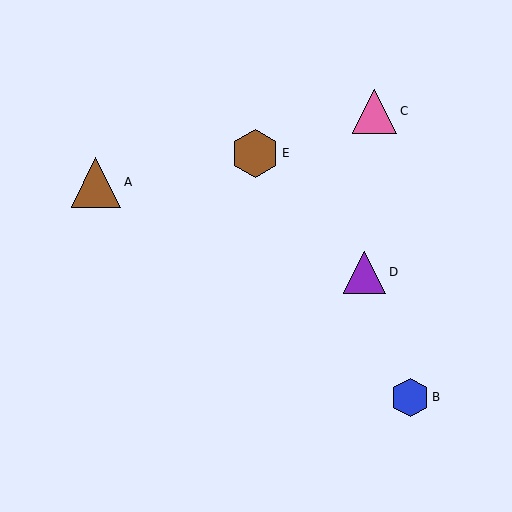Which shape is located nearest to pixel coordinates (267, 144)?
The brown hexagon (labeled E) at (255, 153) is nearest to that location.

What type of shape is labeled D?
Shape D is a purple triangle.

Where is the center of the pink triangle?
The center of the pink triangle is at (375, 111).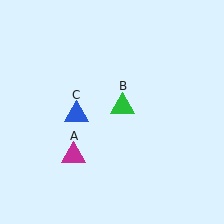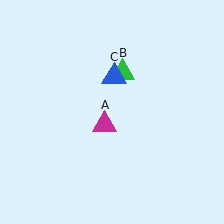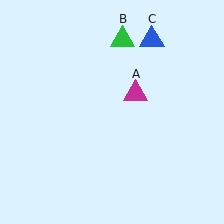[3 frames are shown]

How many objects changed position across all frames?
3 objects changed position: magenta triangle (object A), green triangle (object B), blue triangle (object C).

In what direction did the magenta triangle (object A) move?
The magenta triangle (object A) moved up and to the right.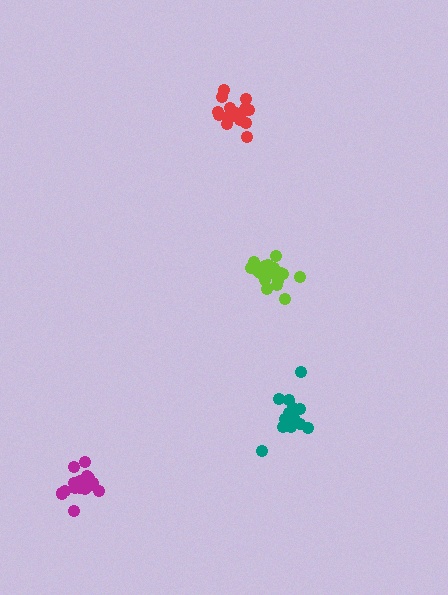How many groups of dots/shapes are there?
There are 4 groups.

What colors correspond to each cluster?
The clusters are colored: teal, lime, red, magenta.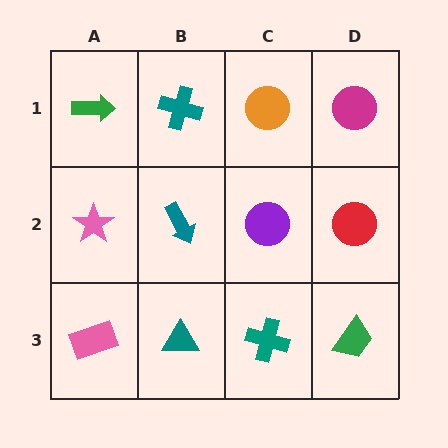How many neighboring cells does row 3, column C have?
3.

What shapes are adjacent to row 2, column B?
A teal cross (row 1, column B), a teal triangle (row 3, column B), a pink star (row 2, column A), a purple circle (row 2, column C).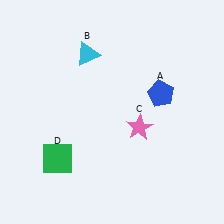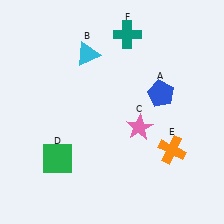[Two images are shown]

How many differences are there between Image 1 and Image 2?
There are 2 differences between the two images.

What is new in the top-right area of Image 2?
A teal cross (F) was added in the top-right area of Image 2.